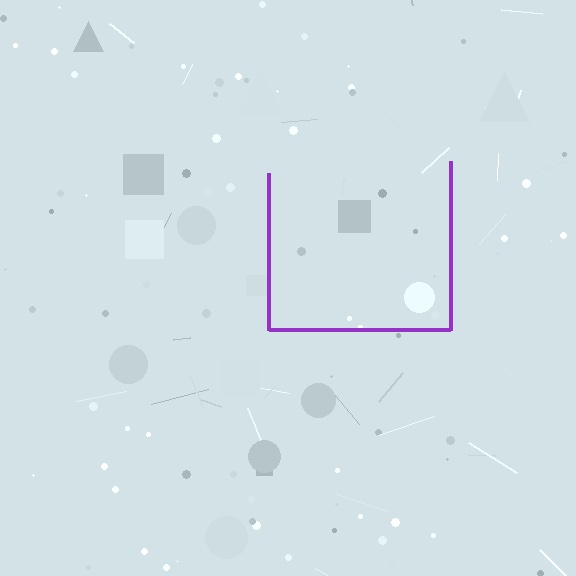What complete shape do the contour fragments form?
The contour fragments form a square.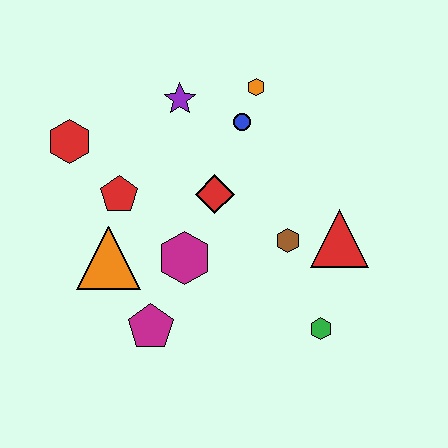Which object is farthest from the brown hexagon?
The red hexagon is farthest from the brown hexagon.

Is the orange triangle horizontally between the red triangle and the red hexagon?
Yes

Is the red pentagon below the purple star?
Yes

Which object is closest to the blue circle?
The orange hexagon is closest to the blue circle.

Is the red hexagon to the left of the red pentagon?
Yes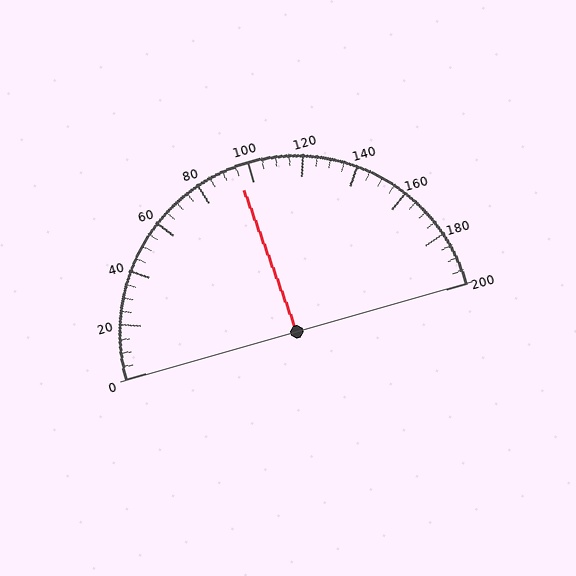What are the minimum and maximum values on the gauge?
The gauge ranges from 0 to 200.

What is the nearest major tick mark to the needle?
The nearest major tick mark is 100.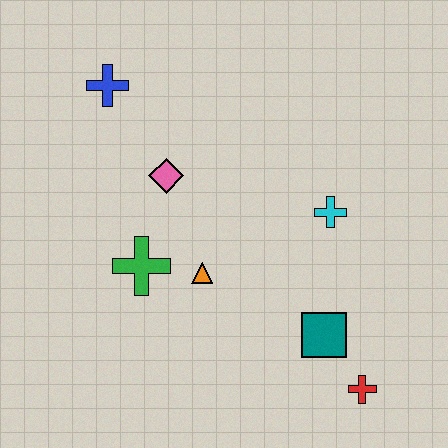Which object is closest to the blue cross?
The pink diamond is closest to the blue cross.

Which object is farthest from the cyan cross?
The blue cross is farthest from the cyan cross.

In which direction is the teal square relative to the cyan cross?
The teal square is below the cyan cross.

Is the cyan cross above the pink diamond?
No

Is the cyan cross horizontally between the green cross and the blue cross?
No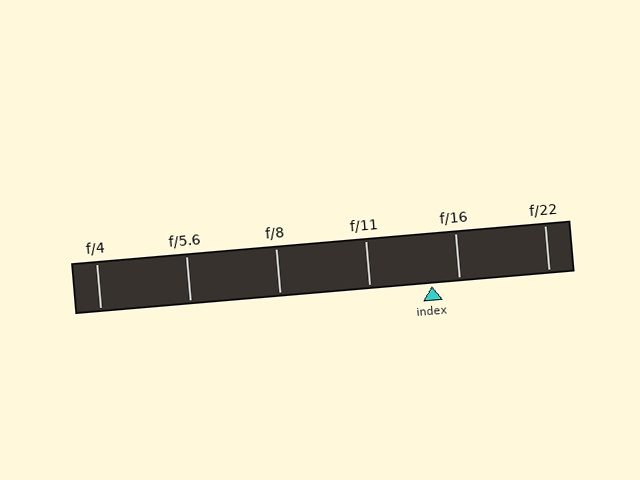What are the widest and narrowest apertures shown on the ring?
The widest aperture shown is f/4 and the narrowest is f/22.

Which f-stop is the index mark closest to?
The index mark is closest to f/16.